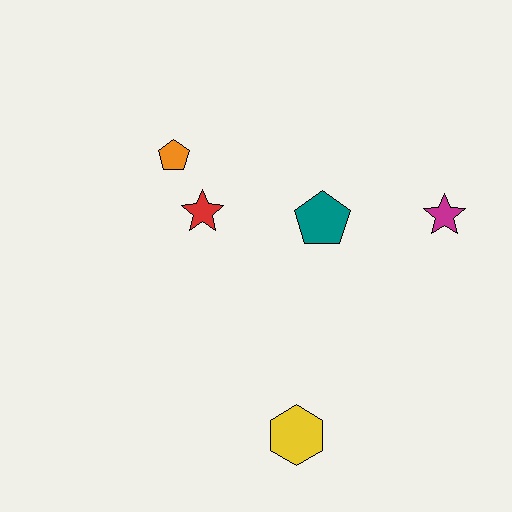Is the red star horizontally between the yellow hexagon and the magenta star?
No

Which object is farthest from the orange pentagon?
The yellow hexagon is farthest from the orange pentagon.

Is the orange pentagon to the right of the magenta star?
No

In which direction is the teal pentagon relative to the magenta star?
The teal pentagon is to the left of the magenta star.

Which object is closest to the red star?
The orange pentagon is closest to the red star.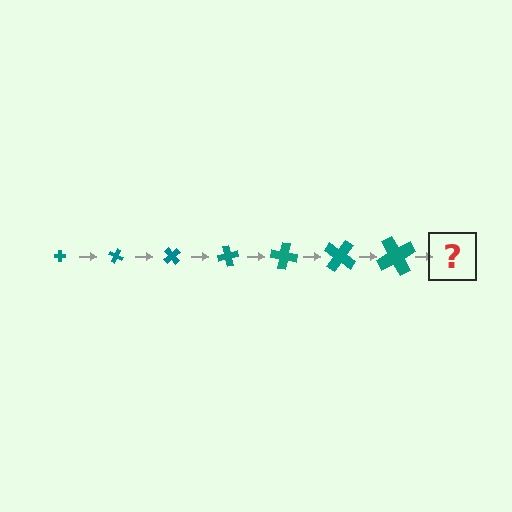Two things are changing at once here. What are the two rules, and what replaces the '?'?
The two rules are that the cross grows larger each step and it rotates 25 degrees each step. The '?' should be a cross, larger than the previous one and rotated 175 degrees from the start.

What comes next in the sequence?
The next element should be a cross, larger than the previous one and rotated 175 degrees from the start.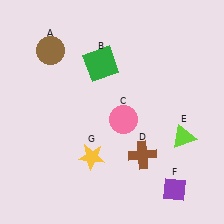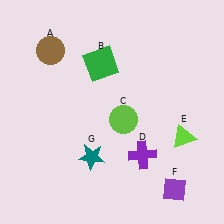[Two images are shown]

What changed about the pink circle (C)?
In Image 1, C is pink. In Image 2, it changed to lime.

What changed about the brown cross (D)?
In Image 1, D is brown. In Image 2, it changed to purple.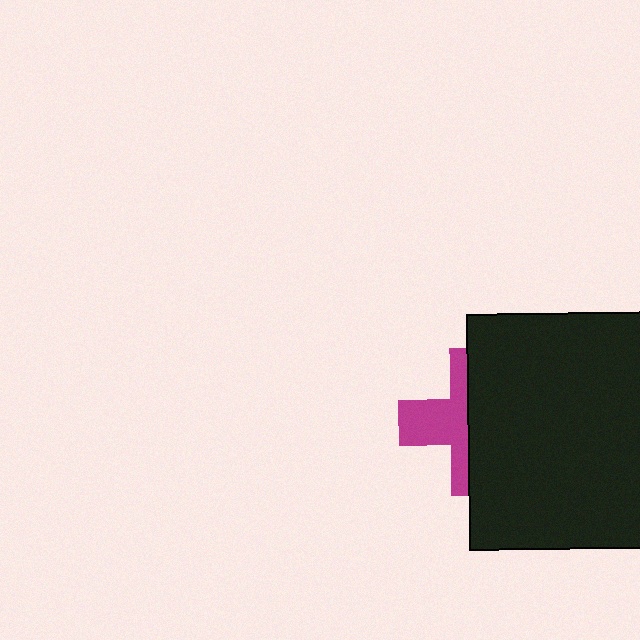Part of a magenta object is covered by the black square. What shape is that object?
It is a cross.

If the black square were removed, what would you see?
You would see the complete magenta cross.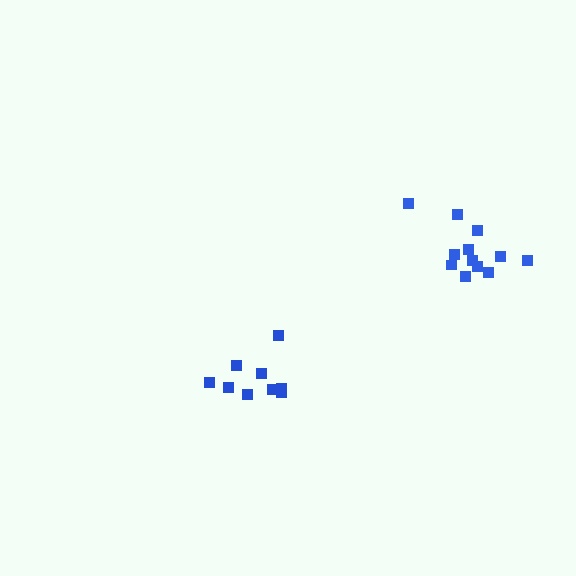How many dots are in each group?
Group 1: 9 dots, Group 2: 12 dots (21 total).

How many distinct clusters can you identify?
There are 2 distinct clusters.